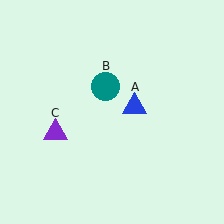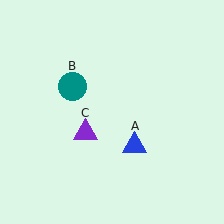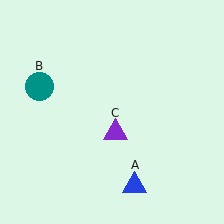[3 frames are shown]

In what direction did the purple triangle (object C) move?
The purple triangle (object C) moved right.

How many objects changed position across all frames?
3 objects changed position: blue triangle (object A), teal circle (object B), purple triangle (object C).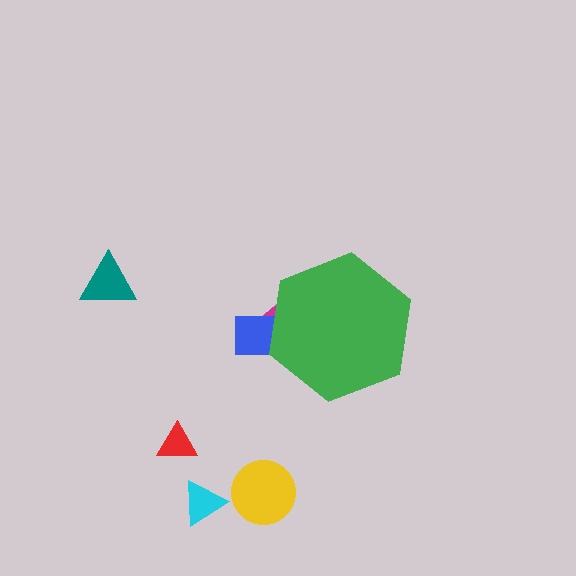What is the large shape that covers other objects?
A green hexagon.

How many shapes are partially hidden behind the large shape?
2 shapes are partially hidden.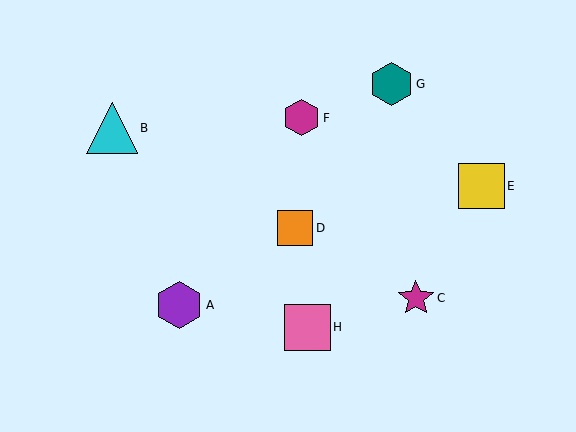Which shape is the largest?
The cyan triangle (labeled B) is the largest.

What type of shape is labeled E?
Shape E is a yellow square.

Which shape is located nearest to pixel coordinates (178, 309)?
The purple hexagon (labeled A) at (179, 305) is nearest to that location.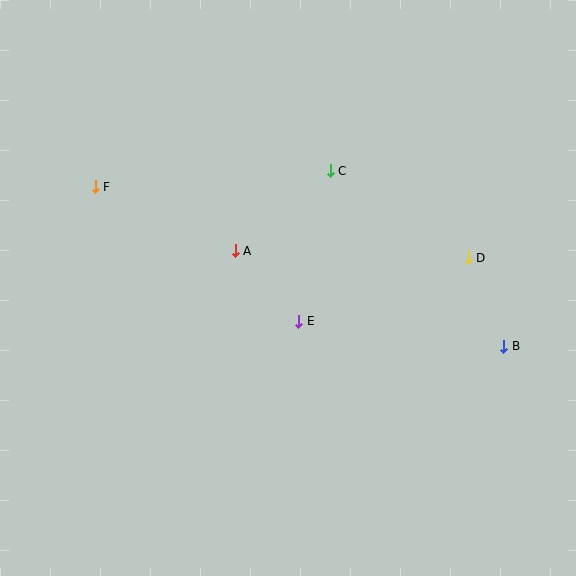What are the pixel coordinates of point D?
Point D is at (468, 258).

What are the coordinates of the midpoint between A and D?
The midpoint between A and D is at (352, 254).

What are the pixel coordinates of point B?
Point B is at (504, 346).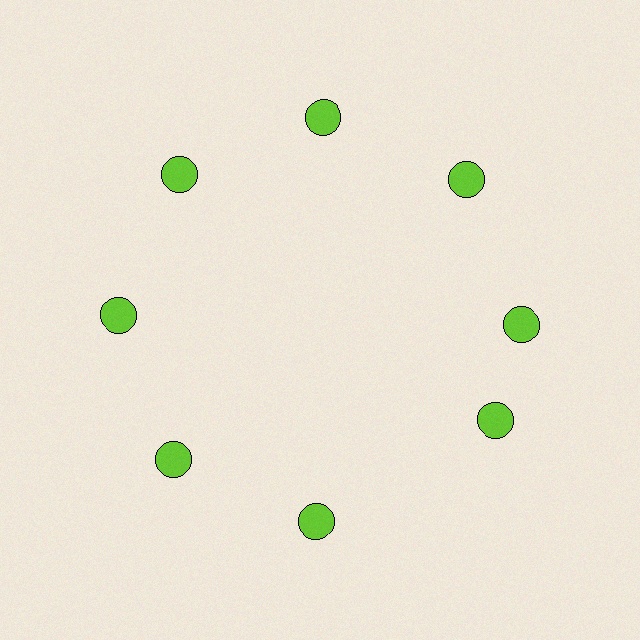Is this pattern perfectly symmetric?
No. The 8 lime circles are arranged in a ring, but one element near the 4 o'clock position is rotated out of alignment along the ring, breaking the 8-fold rotational symmetry.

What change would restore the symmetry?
The symmetry would be restored by rotating it back into even spacing with its neighbors so that all 8 circles sit at equal angles and equal distance from the center.